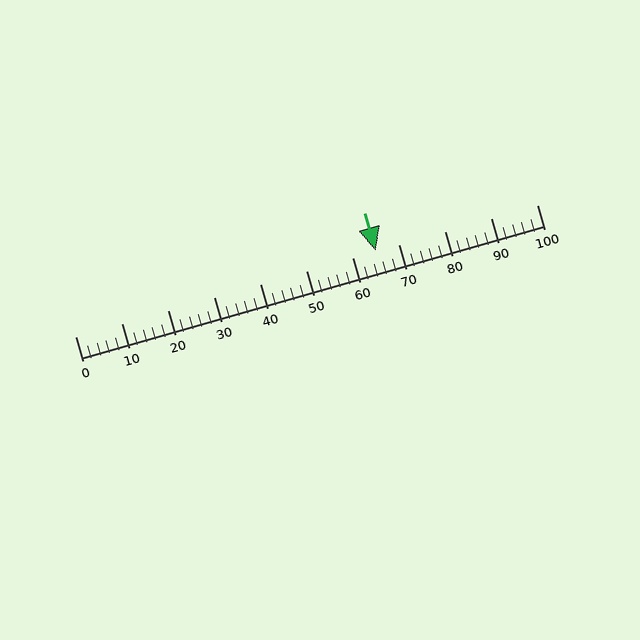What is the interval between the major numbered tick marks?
The major tick marks are spaced 10 units apart.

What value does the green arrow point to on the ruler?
The green arrow points to approximately 65.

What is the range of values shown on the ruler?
The ruler shows values from 0 to 100.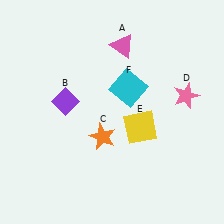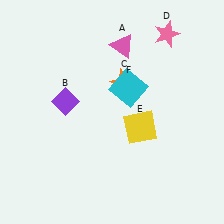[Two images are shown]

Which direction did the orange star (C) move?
The orange star (C) moved up.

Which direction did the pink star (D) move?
The pink star (D) moved up.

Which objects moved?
The objects that moved are: the orange star (C), the pink star (D).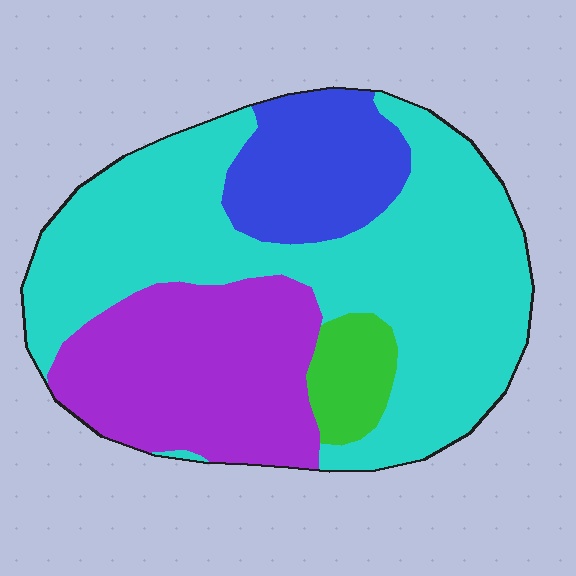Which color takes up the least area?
Green, at roughly 5%.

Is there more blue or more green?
Blue.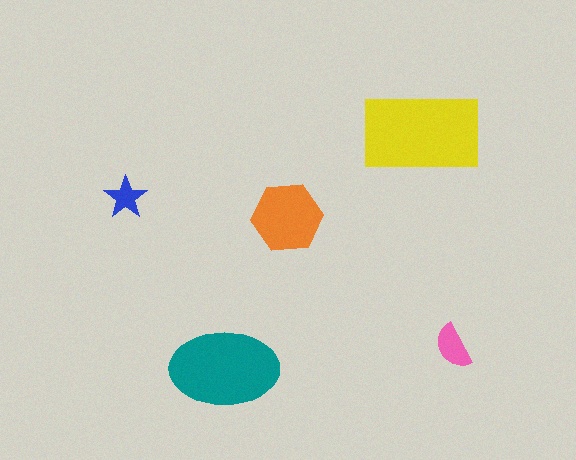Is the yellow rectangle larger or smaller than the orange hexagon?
Larger.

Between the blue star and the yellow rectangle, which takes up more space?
The yellow rectangle.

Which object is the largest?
The yellow rectangle.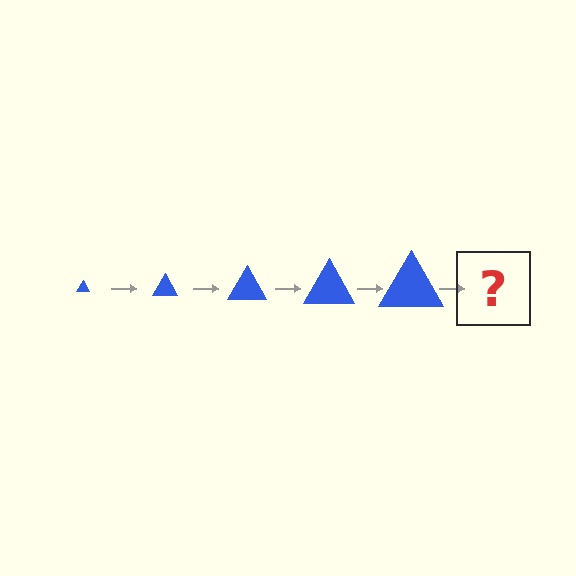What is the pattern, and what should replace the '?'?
The pattern is that the triangle gets progressively larger each step. The '?' should be a blue triangle, larger than the previous one.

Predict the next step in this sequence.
The next step is a blue triangle, larger than the previous one.